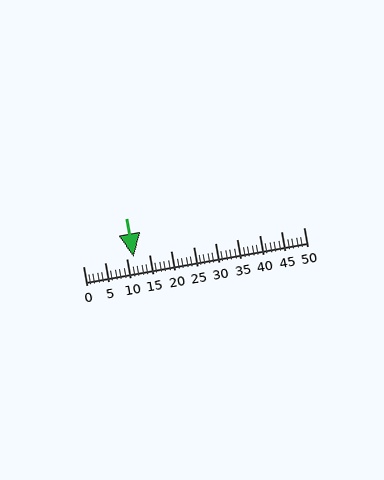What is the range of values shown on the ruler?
The ruler shows values from 0 to 50.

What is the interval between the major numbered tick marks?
The major tick marks are spaced 5 units apart.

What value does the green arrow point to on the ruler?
The green arrow points to approximately 12.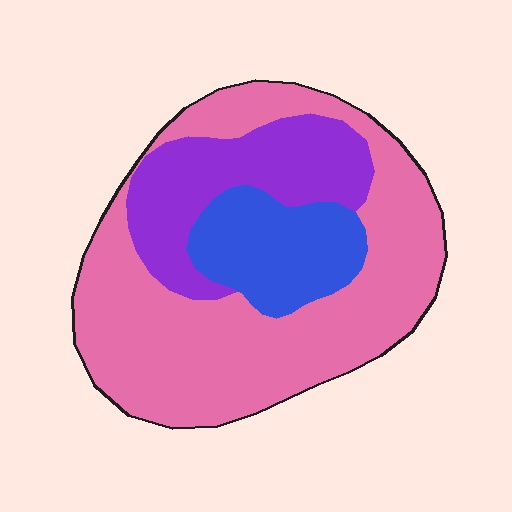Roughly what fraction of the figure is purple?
Purple covers 23% of the figure.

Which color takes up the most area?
Pink, at roughly 60%.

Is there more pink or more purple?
Pink.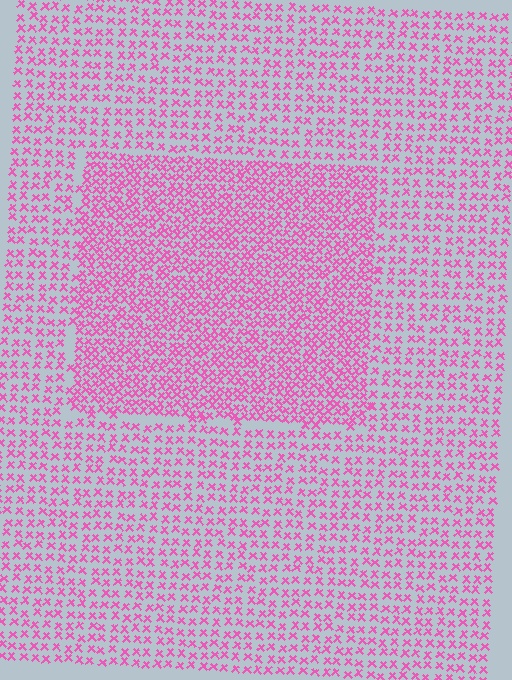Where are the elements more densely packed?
The elements are more densely packed inside the rectangle boundary.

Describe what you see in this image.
The image contains small pink elements arranged at two different densities. A rectangle-shaped region is visible where the elements are more densely packed than the surrounding area.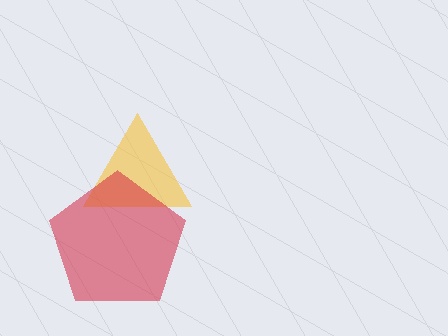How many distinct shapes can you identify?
There are 2 distinct shapes: a yellow triangle, a red pentagon.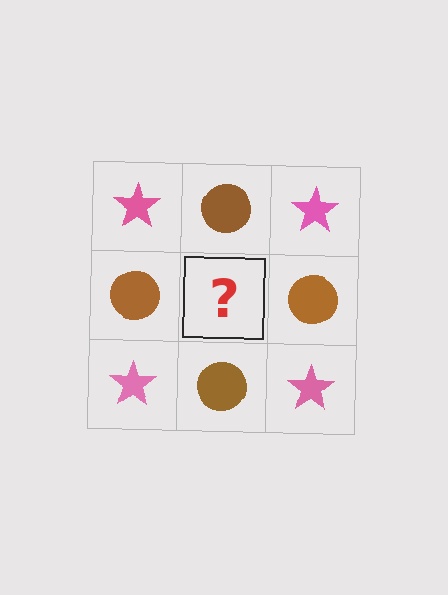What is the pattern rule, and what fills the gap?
The rule is that it alternates pink star and brown circle in a checkerboard pattern. The gap should be filled with a pink star.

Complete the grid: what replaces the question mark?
The question mark should be replaced with a pink star.